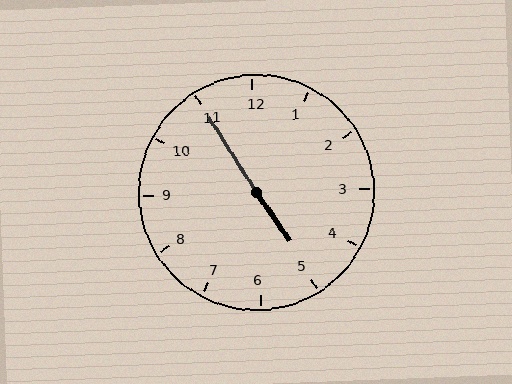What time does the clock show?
4:55.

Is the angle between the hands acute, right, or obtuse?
It is obtuse.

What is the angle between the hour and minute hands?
Approximately 178 degrees.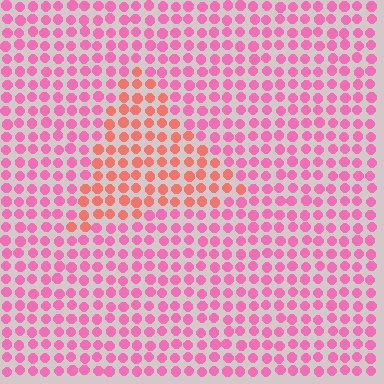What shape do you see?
I see a triangle.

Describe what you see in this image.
The image is filled with small pink elements in a uniform arrangement. A triangle-shaped region is visible where the elements are tinted to a slightly different hue, forming a subtle color boundary.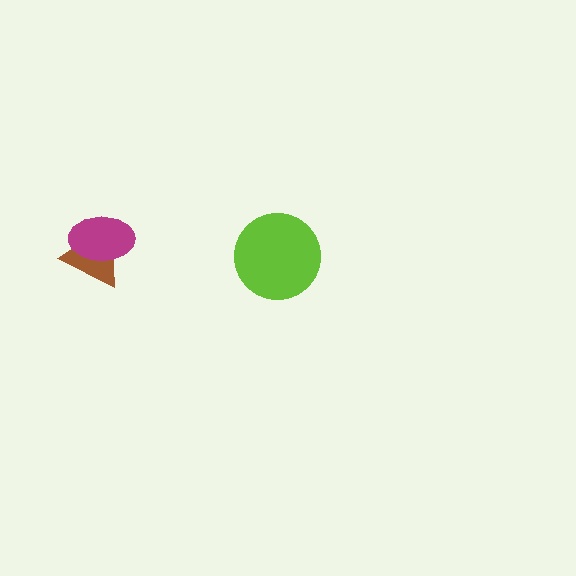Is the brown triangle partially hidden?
Yes, it is partially covered by another shape.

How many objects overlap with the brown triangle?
1 object overlaps with the brown triangle.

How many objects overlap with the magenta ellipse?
1 object overlaps with the magenta ellipse.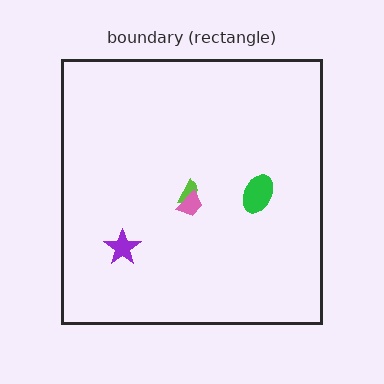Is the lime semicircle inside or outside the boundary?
Inside.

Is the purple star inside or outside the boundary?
Inside.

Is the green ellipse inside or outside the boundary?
Inside.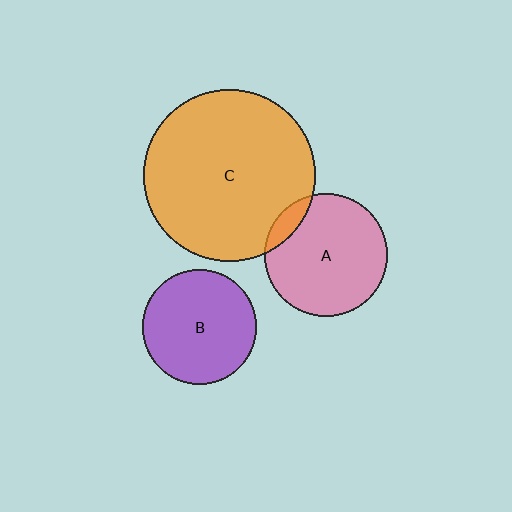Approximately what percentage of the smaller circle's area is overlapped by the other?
Approximately 10%.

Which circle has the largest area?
Circle C (orange).